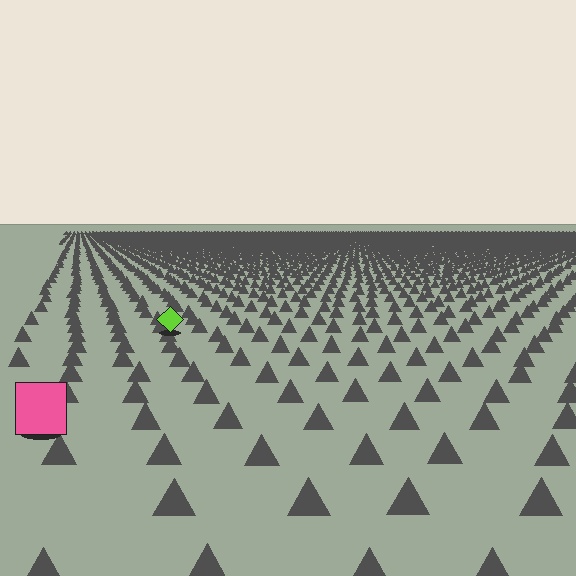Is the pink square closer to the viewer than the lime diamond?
Yes. The pink square is closer — you can tell from the texture gradient: the ground texture is coarser near it.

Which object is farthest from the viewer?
The lime diamond is farthest from the viewer. It appears smaller and the ground texture around it is denser.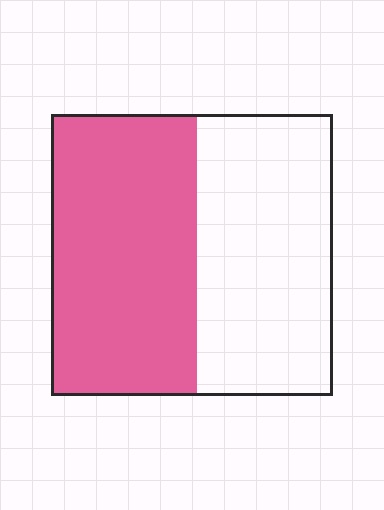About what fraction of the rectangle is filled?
About one half (1/2).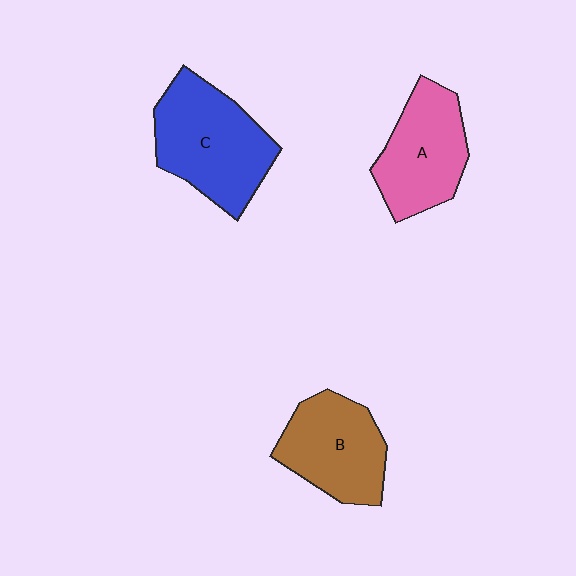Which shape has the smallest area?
Shape A (pink).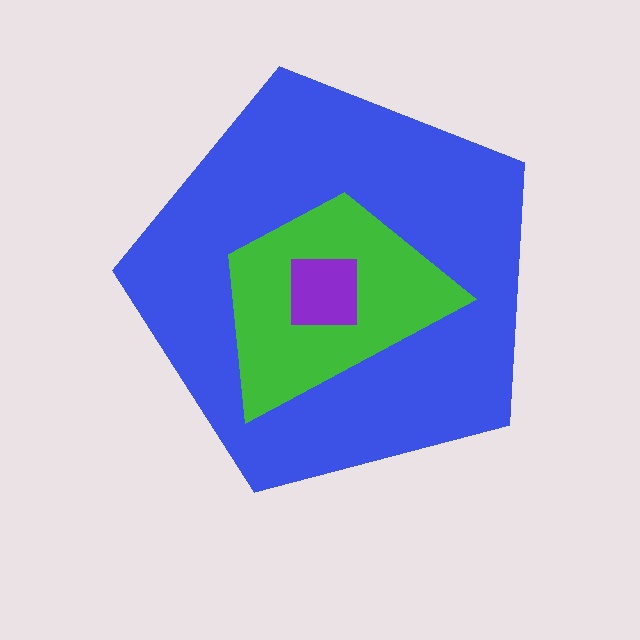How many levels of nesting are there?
3.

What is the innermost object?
The purple square.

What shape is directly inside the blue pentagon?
The green trapezoid.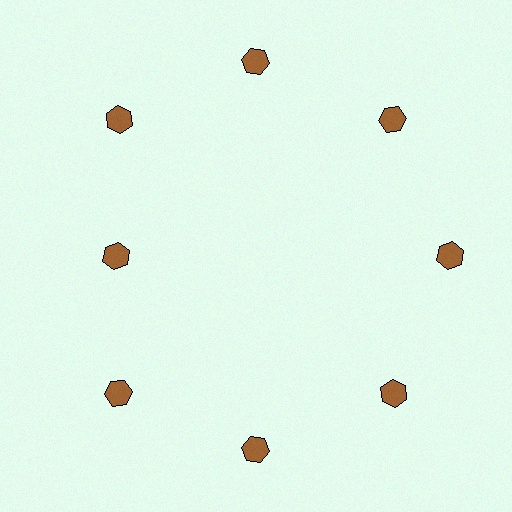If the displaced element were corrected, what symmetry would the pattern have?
It would have 8-fold rotational symmetry — the pattern would map onto itself every 45 degrees.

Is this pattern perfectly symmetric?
No. The 8 brown hexagons are arranged in a ring, but one element near the 9 o'clock position is pulled inward toward the center, breaking the 8-fold rotational symmetry.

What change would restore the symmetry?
The symmetry would be restored by moving it outward, back onto the ring so that all 8 hexagons sit at equal angles and equal distance from the center.